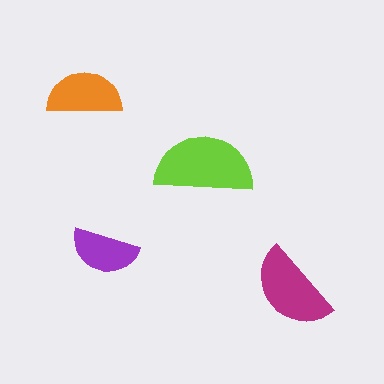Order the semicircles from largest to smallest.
the lime one, the magenta one, the orange one, the purple one.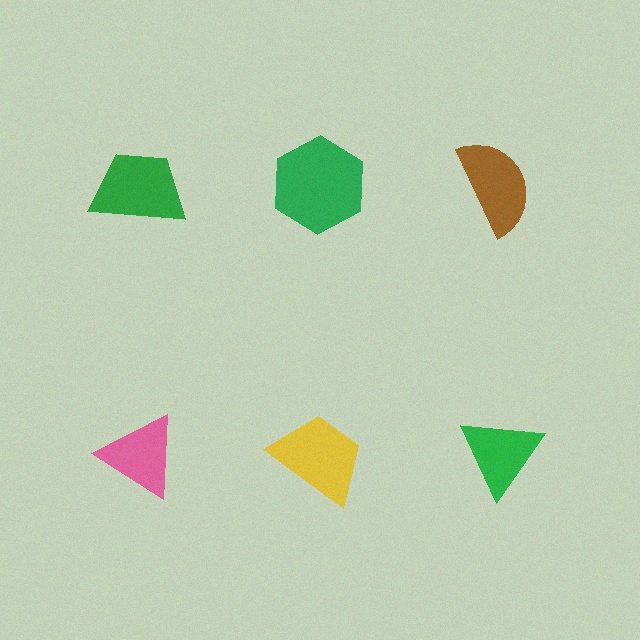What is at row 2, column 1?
A pink triangle.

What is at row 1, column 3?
A brown semicircle.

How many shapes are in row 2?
3 shapes.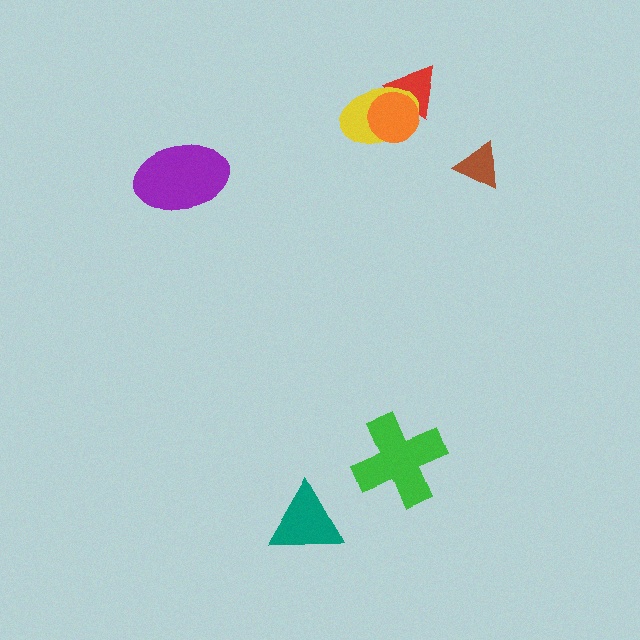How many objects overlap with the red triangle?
2 objects overlap with the red triangle.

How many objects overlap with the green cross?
0 objects overlap with the green cross.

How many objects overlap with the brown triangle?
0 objects overlap with the brown triangle.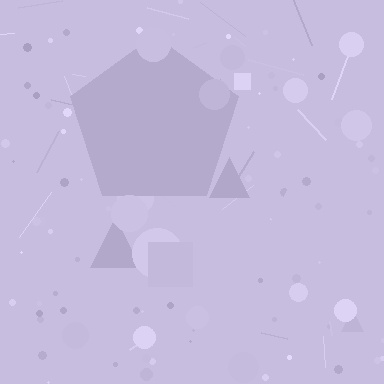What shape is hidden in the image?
A pentagon is hidden in the image.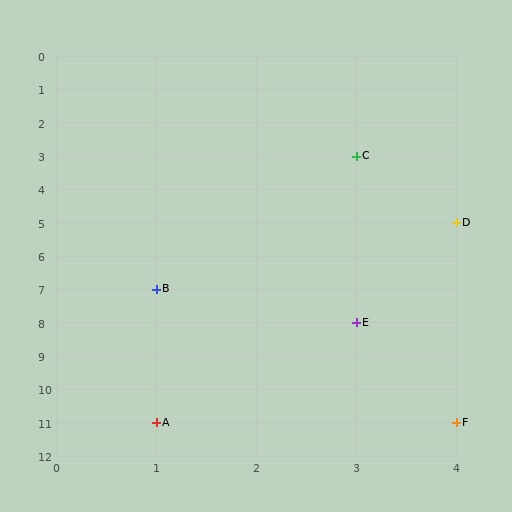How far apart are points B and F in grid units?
Points B and F are 3 columns and 4 rows apart (about 5.0 grid units diagonally).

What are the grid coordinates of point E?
Point E is at grid coordinates (3, 8).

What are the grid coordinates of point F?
Point F is at grid coordinates (4, 11).